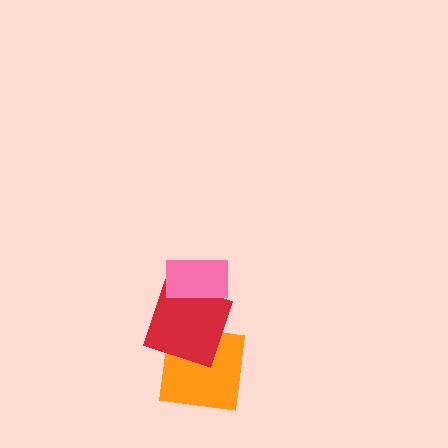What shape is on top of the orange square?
The red square is on top of the orange square.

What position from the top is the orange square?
The orange square is 3rd from the top.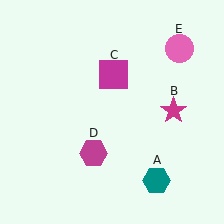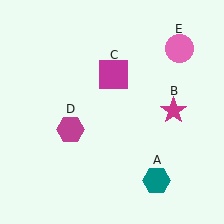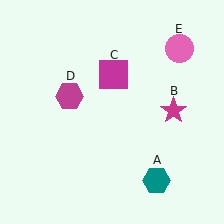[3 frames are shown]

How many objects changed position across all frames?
1 object changed position: magenta hexagon (object D).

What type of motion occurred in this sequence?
The magenta hexagon (object D) rotated clockwise around the center of the scene.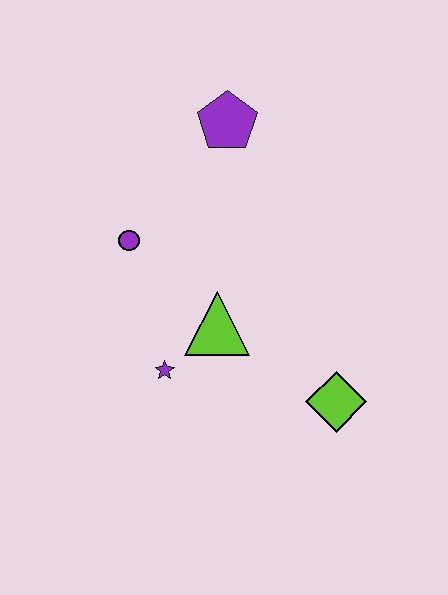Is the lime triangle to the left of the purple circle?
No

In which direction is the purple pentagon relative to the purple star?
The purple pentagon is above the purple star.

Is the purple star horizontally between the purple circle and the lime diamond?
Yes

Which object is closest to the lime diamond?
The lime triangle is closest to the lime diamond.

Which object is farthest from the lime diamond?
The purple pentagon is farthest from the lime diamond.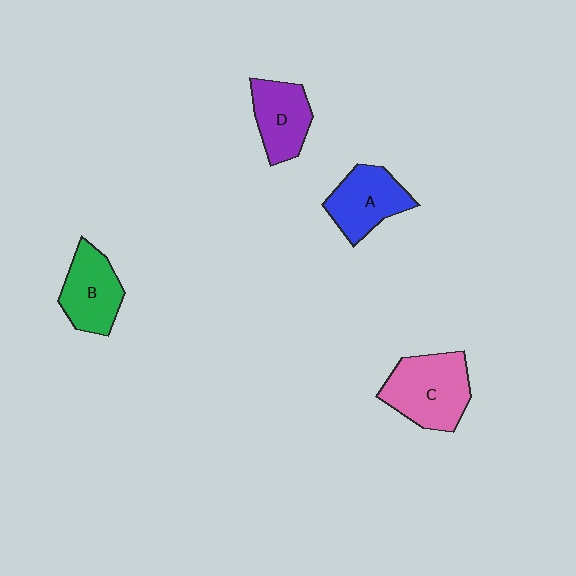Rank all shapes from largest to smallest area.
From largest to smallest: C (pink), A (blue), B (green), D (purple).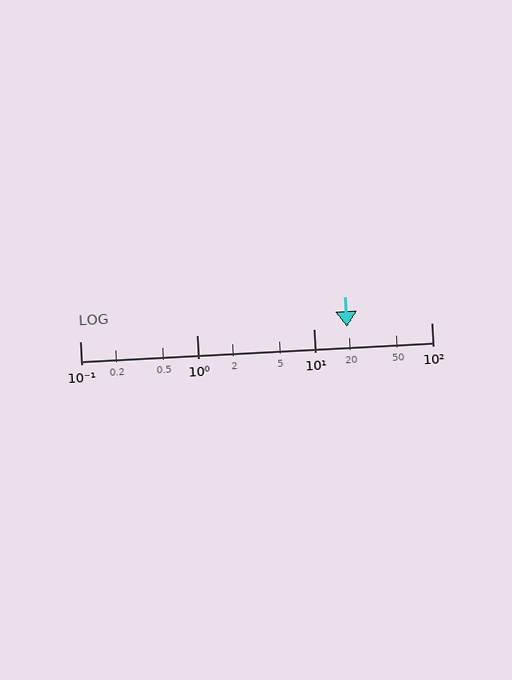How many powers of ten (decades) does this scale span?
The scale spans 3 decades, from 0.1 to 100.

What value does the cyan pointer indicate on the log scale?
The pointer indicates approximately 19.